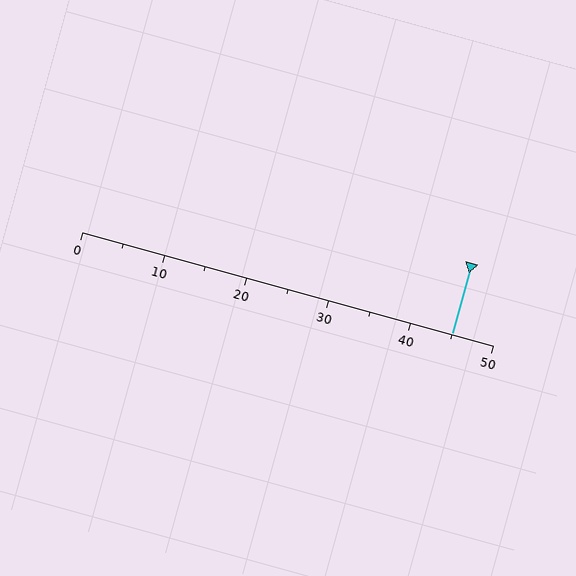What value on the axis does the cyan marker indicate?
The marker indicates approximately 45.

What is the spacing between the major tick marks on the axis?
The major ticks are spaced 10 apart.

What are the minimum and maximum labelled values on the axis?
The axis runs from 0 to 50.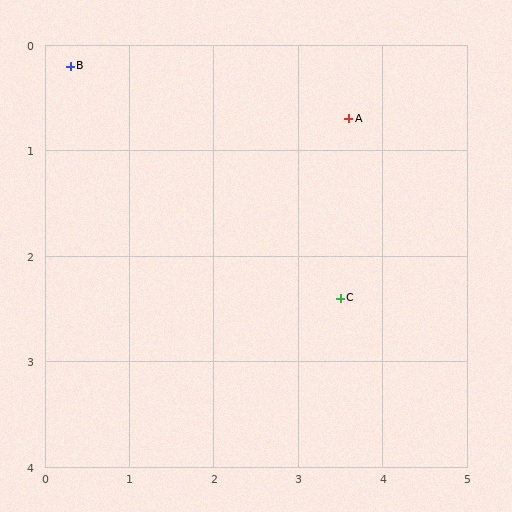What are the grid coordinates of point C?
Point C is at approximately (3.5, 2.4).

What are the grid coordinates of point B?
Point B is at approximately (0.3, 0.2).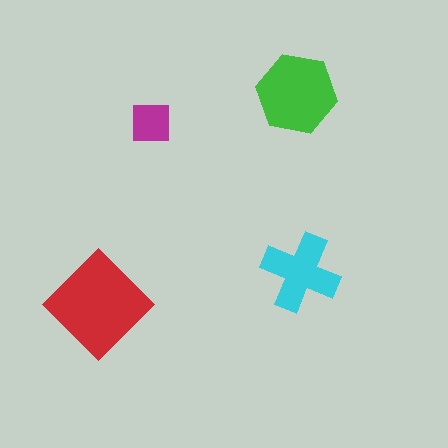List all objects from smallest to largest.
The magenta square, the cyan cross, the green hexagon, the red diamond.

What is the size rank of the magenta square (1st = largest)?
4th.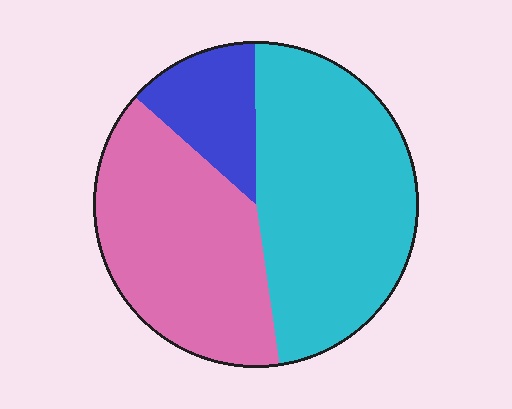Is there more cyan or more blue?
Cyan.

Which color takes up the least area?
Blue, at roughly 15%.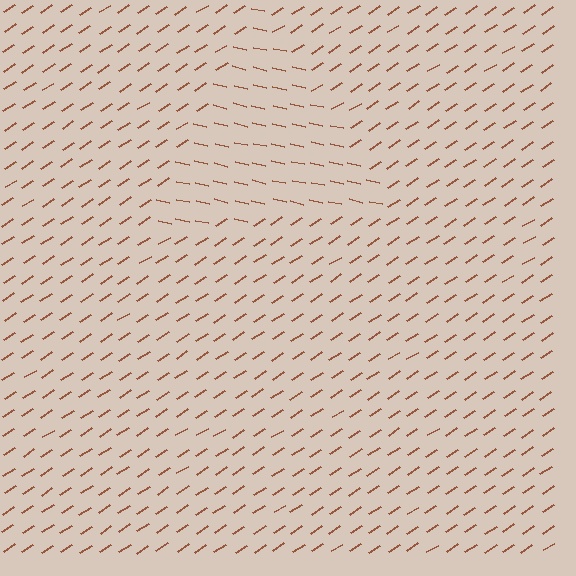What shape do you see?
I see a triangle.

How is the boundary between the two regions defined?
The boundary is defined purely by a change in line orientation (approximately 45 degrees difference). All lines are the same color and thickness.